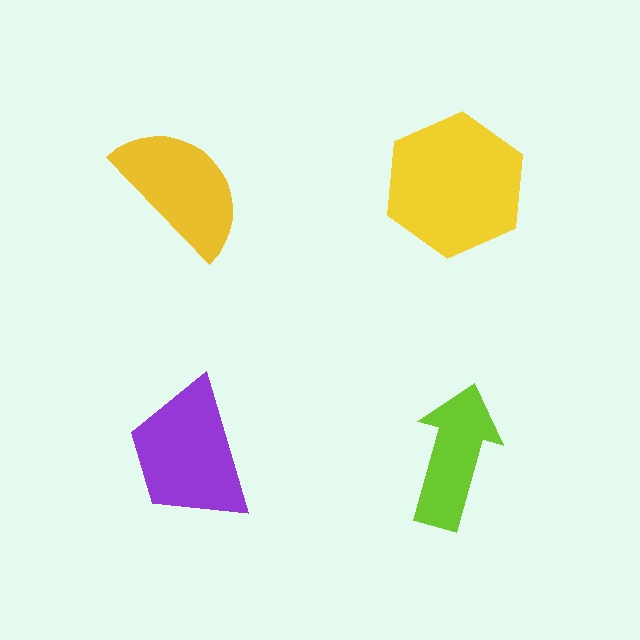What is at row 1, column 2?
A yellow hexagon.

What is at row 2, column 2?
A lime arrow.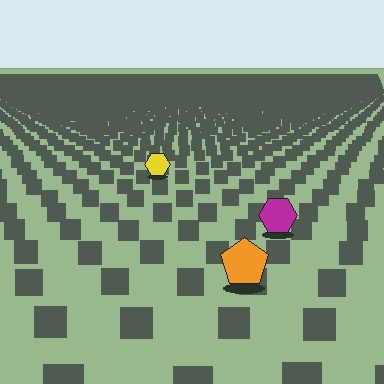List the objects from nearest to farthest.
From nearest to farthest: the orange pentagon, the magenta hexagon, the yellow hexagon.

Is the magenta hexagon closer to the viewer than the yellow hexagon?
Yes. The magenta hexagon is closer — you can tell from the texture gradient: the ground texture is coarser near it.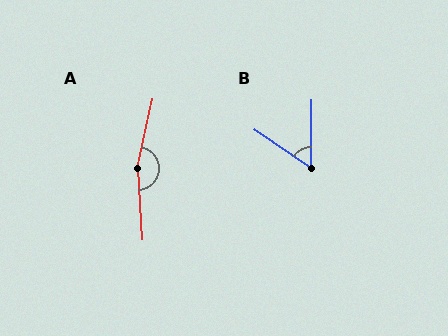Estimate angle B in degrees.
Approximately 55 degrees.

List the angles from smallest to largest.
B (55°), A (164°).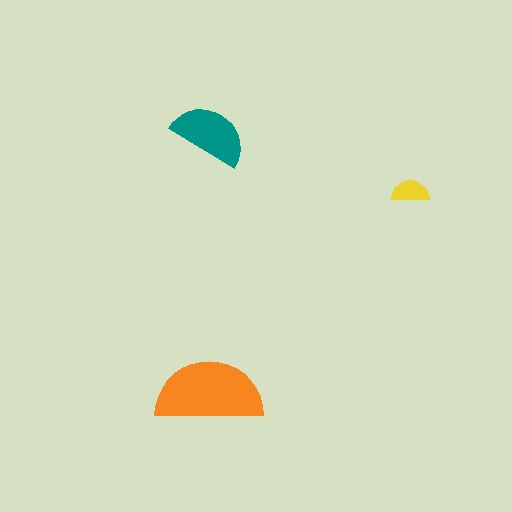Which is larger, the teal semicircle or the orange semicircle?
The orange one.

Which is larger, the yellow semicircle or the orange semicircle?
The orange one.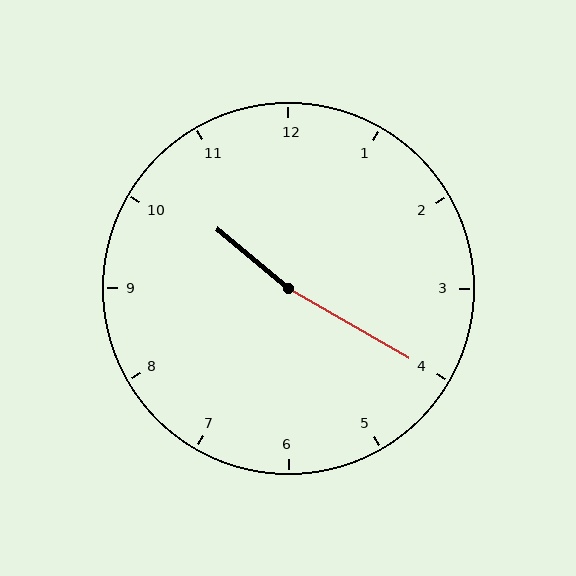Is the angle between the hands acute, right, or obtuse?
It is obtuse.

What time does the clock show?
10:20.